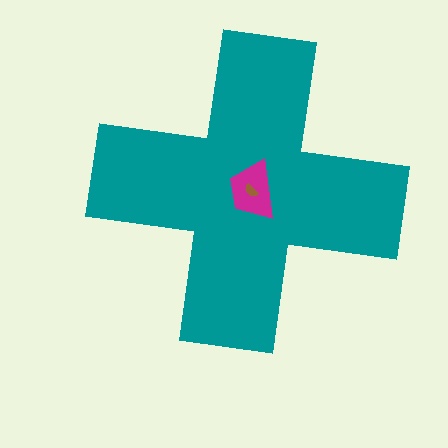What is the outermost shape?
The teal cross.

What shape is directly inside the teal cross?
The magenta trapezoid.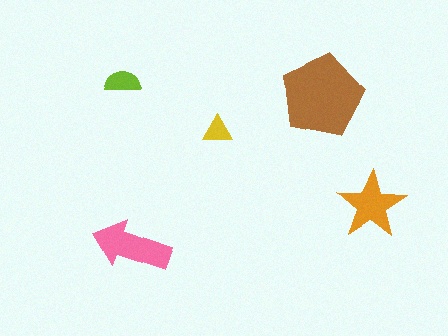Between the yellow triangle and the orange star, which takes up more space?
The orange star.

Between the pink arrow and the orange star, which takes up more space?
The pink arrow.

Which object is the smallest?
The yellow triangle.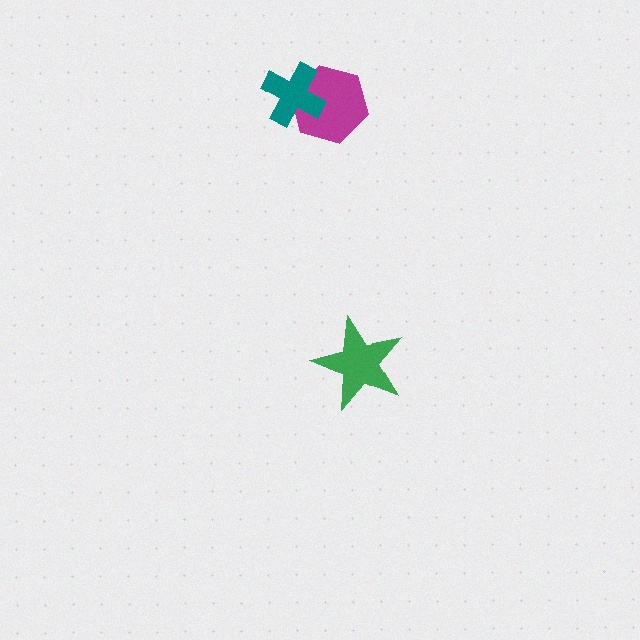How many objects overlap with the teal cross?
1 object overlaps with the teal cross.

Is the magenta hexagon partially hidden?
Yes, it is partially covered by another shape.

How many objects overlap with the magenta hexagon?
1 object overlaps with the magenta hexagon.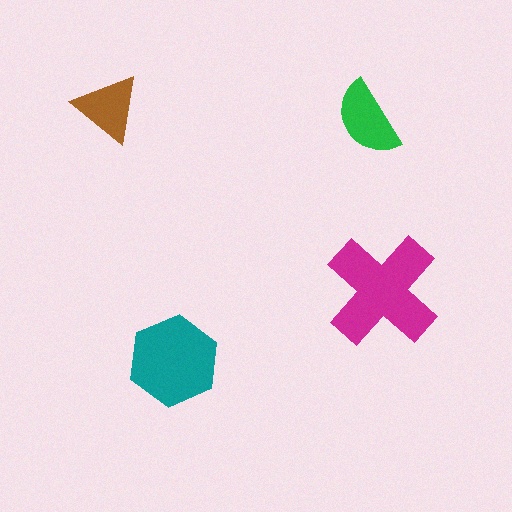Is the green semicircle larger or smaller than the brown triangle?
Larger.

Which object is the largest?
The magenta cross.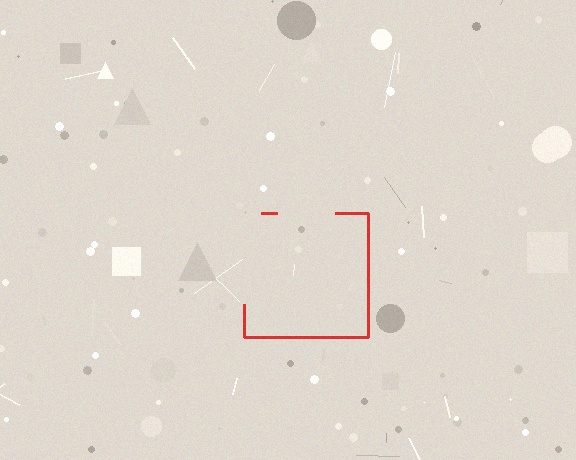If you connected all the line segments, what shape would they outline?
They would outline a square.